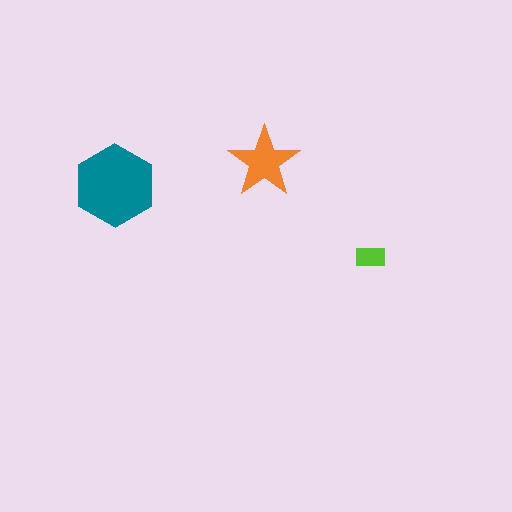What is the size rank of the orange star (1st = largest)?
2nd.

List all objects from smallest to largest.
The lime rectangle, the orange star, the teal hexagon.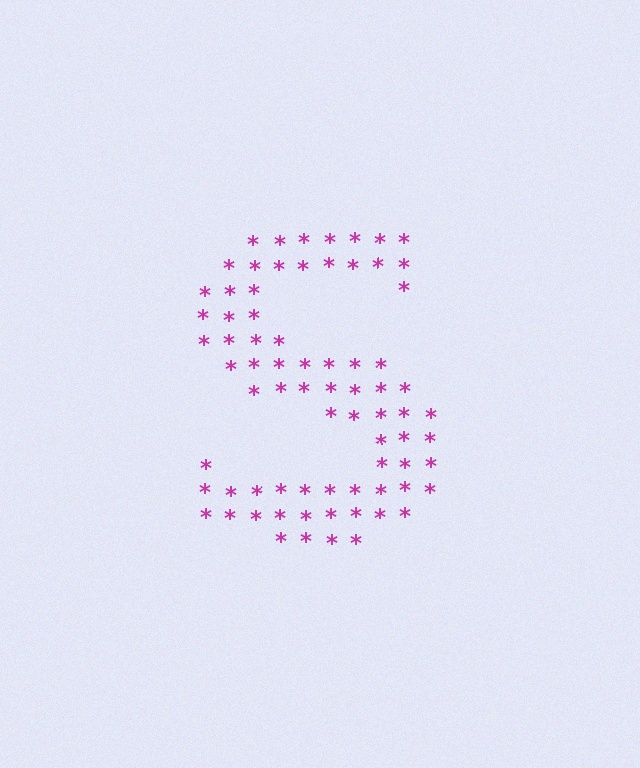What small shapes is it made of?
It is made of small asterisks.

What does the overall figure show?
The overall figure shows the letter S.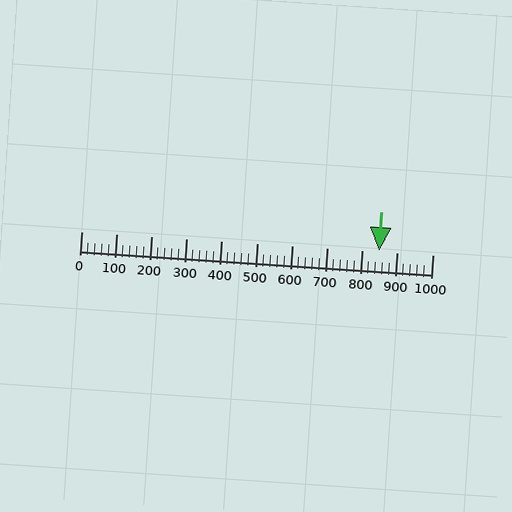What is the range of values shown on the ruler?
The ruler shows values from 0 to 1000.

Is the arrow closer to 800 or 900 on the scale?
The arrow is closer to 800.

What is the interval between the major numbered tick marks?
The major tick marks are spaced 100 units apart.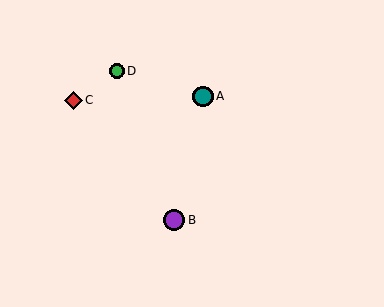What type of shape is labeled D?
Shape D is a green circle.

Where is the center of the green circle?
The center of the green circle is at (117, 71).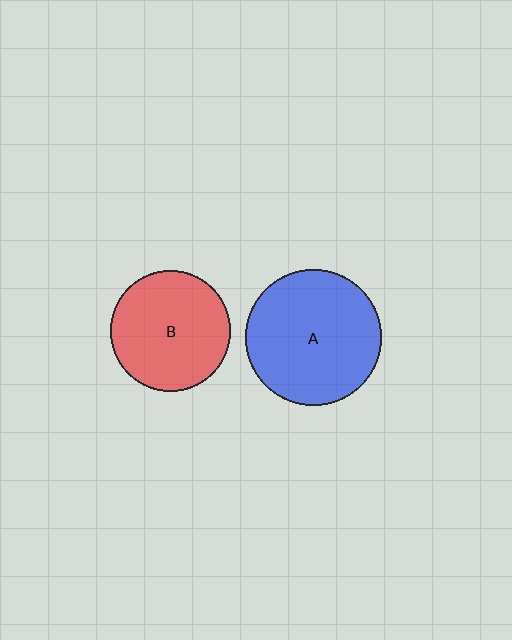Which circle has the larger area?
Circle A (blue).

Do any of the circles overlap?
No, none of the circles overlap.